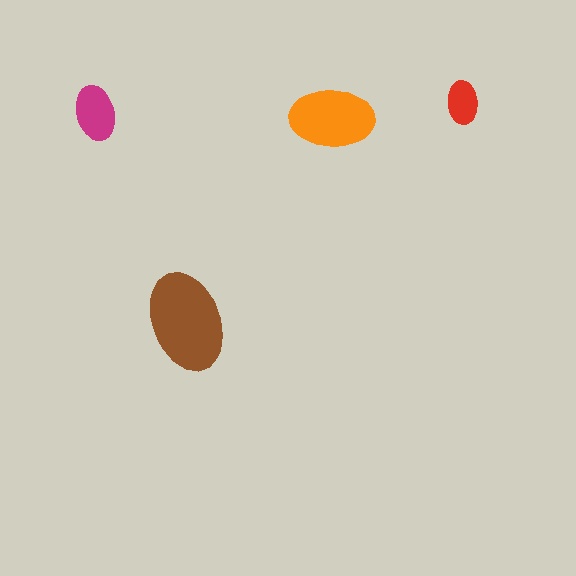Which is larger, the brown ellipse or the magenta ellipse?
The brown one.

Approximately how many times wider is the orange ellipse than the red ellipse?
About 2 times wider.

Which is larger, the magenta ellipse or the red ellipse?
The magenta one.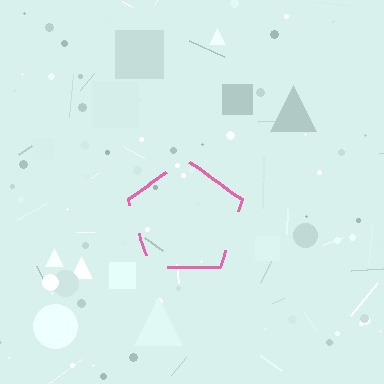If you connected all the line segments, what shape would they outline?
They would outline a pentagon.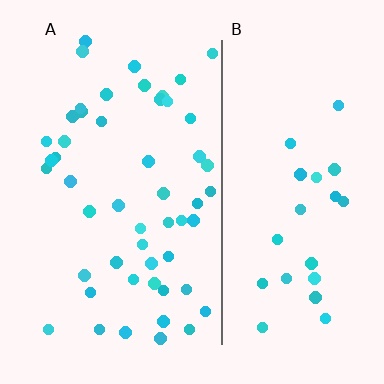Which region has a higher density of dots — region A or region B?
A (the left).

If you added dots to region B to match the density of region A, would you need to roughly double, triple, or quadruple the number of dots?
Approximately double.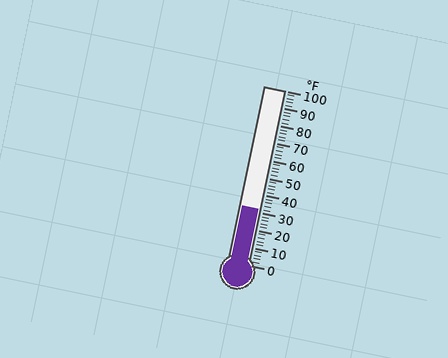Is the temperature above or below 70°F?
The temperature is below 70°F.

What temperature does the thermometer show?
The thermometer shows approximately 32°F.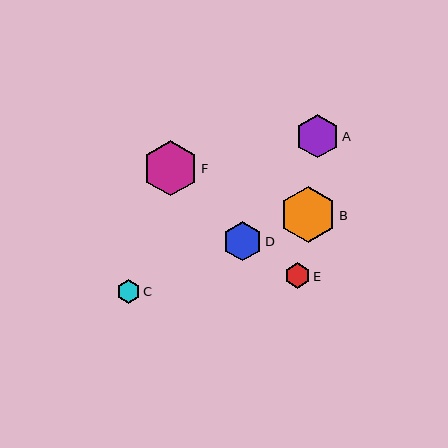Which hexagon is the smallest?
Hexagon C is the smallest with a size of approximately 24 pixels.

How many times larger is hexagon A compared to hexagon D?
Hexagon A is approximately 1.1 times the size of hexagon D.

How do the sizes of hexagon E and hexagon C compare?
Hexagon E and hexagon C are approximately the same size.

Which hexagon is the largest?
Hexagon B is the largest with a size of approximately 56 pixels.